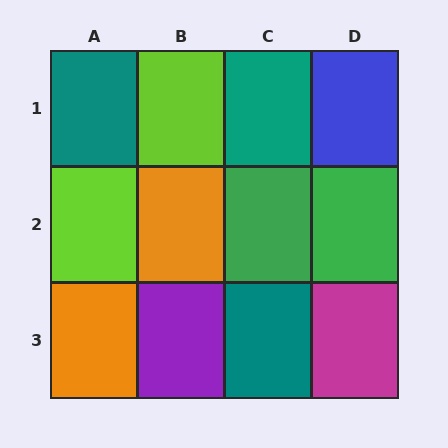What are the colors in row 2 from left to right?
Lime, orange, green, green.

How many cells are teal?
3 cells are teal.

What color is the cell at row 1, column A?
Teal.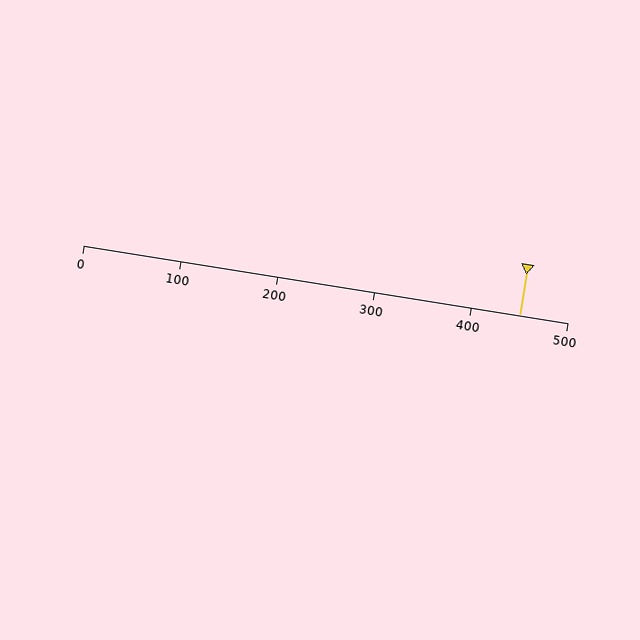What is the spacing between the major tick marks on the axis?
The major ticks are spaced 100 apart.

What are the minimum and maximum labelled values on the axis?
The axis runs from 0 to 500.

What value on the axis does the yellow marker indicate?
The marker indicates approximately 450.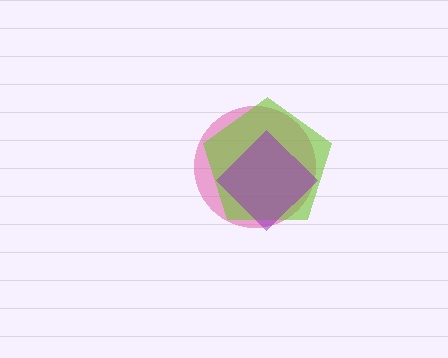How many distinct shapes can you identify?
There are 3 distinct shapes: a pink circle, a lime pentagon, a purple diamond.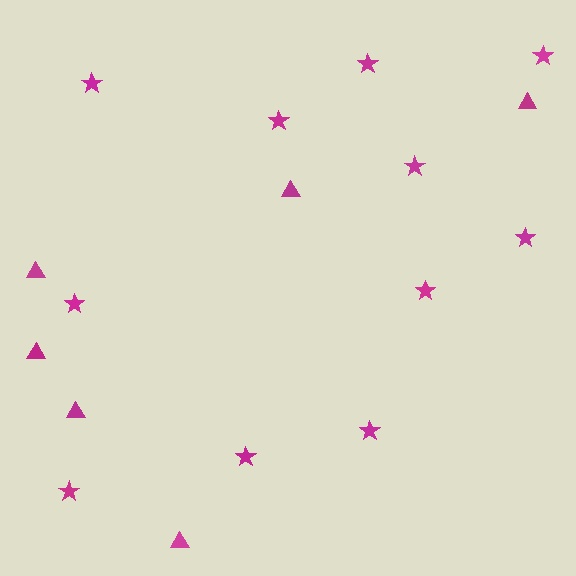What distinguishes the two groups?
There are 2 groups: one group of triangles (6) and one group of stars (11).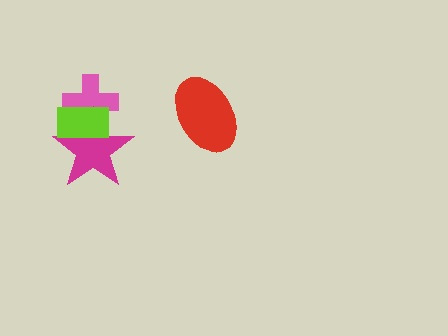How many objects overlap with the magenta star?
2 objects overlap with the magenta star.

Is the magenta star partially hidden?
Yes, it is partially covered by another shape.